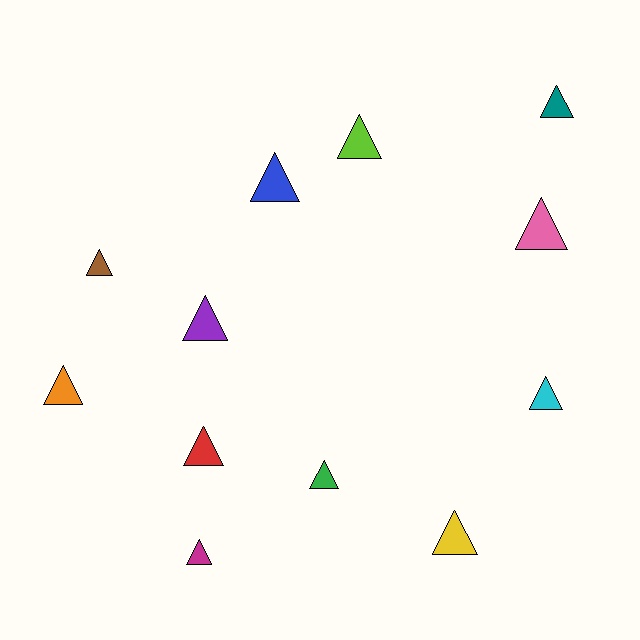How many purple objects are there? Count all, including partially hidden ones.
There is 1 purple object.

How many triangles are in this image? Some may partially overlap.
There are 12 triangles.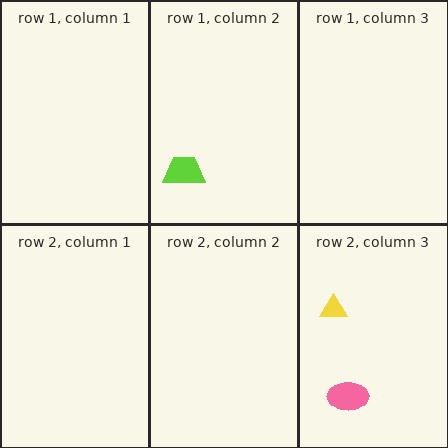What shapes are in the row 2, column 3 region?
The pink ellipse, the yellow triangle.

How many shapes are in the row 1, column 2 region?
1.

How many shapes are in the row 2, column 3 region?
2.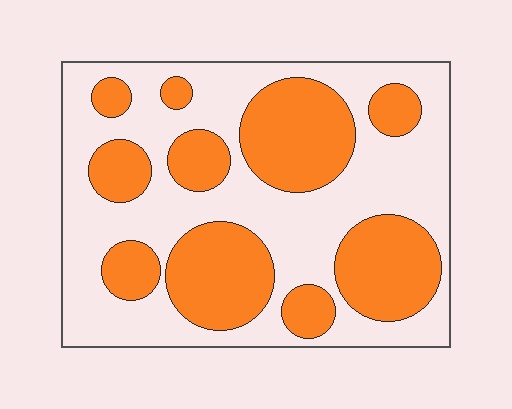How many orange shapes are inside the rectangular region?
10.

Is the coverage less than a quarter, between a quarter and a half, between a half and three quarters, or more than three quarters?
Between a quarter and a half.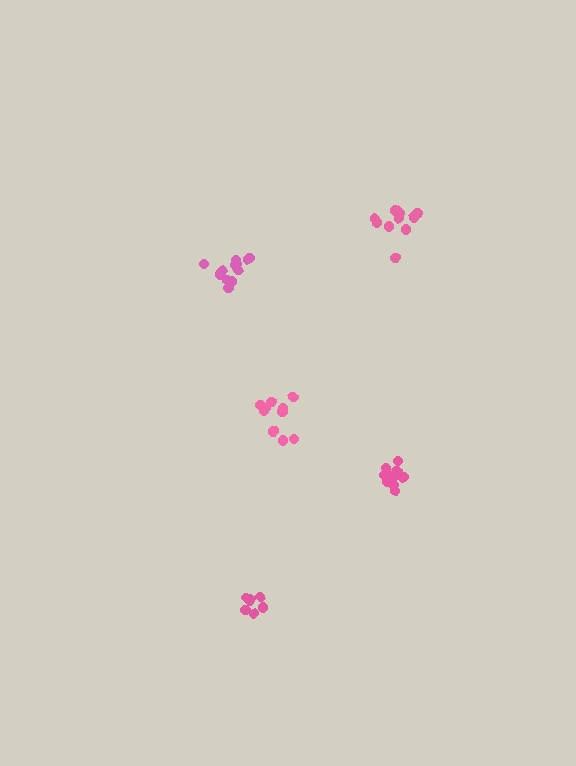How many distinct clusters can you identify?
There are 5 distinct clusters.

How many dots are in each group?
Group 1: 11 dots, Group 2: 12 dots, Group 3: 7 dots, Group 4: 13 dots, Group 5: 10 dots (53 total).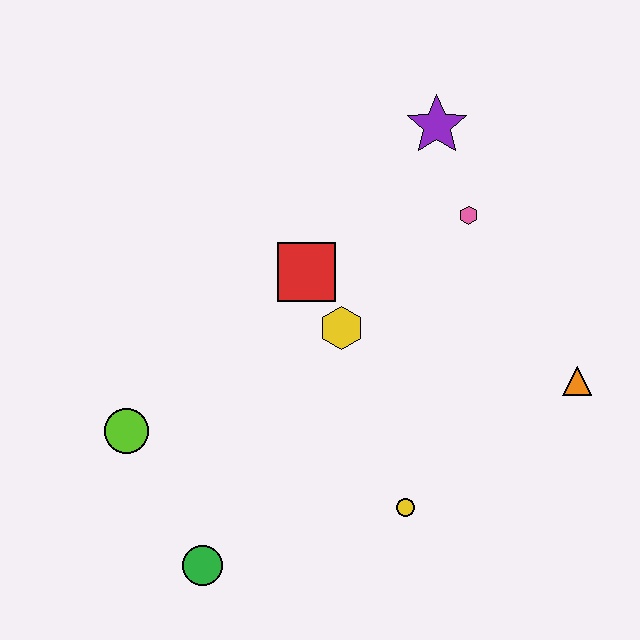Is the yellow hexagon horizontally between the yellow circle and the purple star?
No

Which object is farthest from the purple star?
The green circle is farthest from the purple star.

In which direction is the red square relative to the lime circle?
The red square is to the right of the lime circle.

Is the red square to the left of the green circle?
No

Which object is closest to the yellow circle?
The yellow hexagon is closest to the yellow circle.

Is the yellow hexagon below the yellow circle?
No